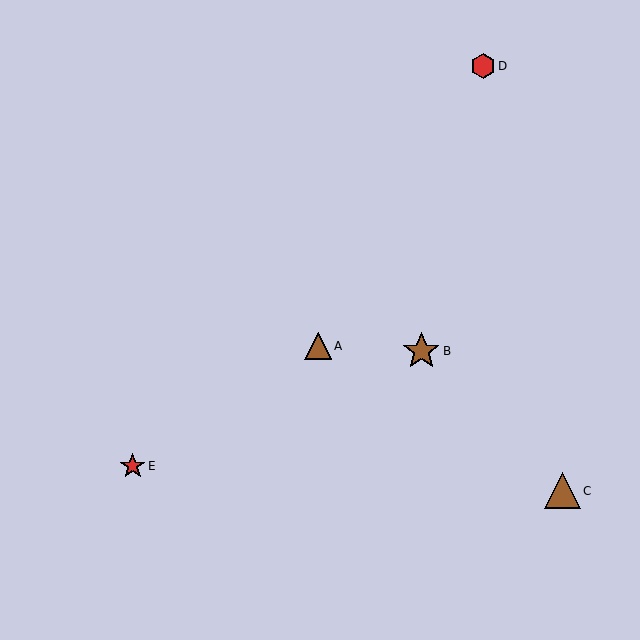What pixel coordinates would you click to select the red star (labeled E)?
Click at (133, 466) to select the red star E.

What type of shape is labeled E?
Shape E is a red star.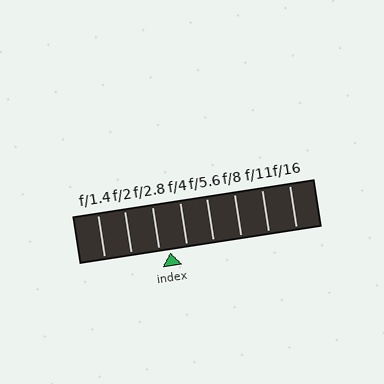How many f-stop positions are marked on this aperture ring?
There are 8 f-stop positions marked.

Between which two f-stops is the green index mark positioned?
The index mark is between f/2.8 and f/4.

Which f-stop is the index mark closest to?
The index mark is closest to f/2.8.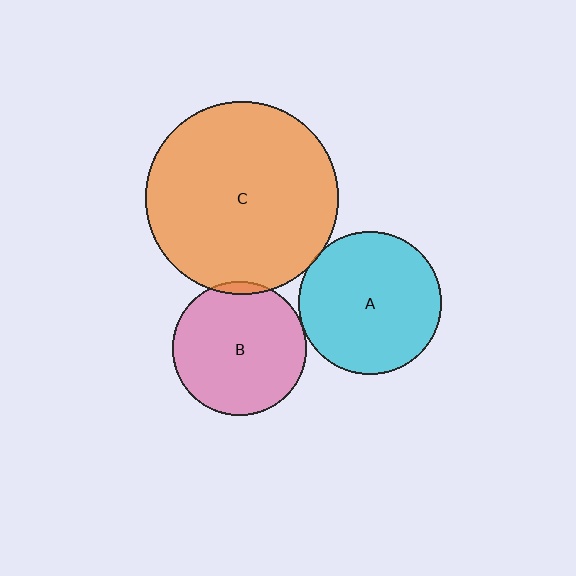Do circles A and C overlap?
Yes.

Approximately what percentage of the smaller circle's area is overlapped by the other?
Approximately 5%.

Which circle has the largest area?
Circle C (orange).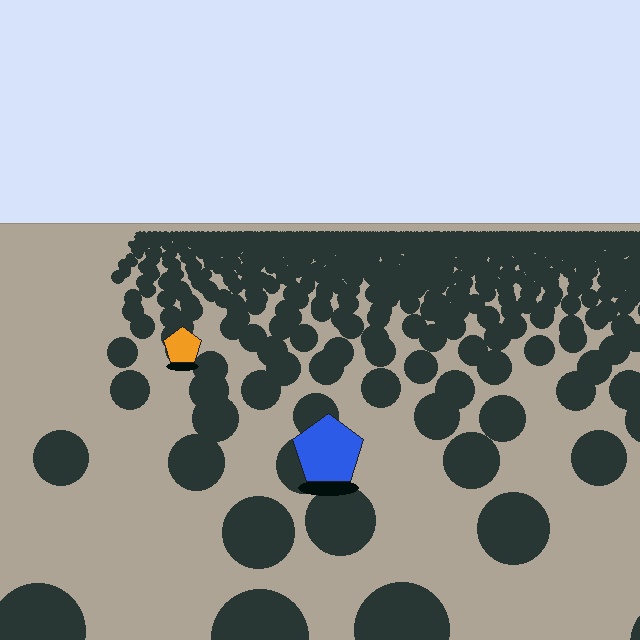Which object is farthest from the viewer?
The orange pentagon is farthest from the viewer. It appears smaller and the ground texture around it is denser.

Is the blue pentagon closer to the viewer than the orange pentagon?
Yes. The blue pentagon is closer — you can tell from the texture gradient: the ground texture is coarser near it.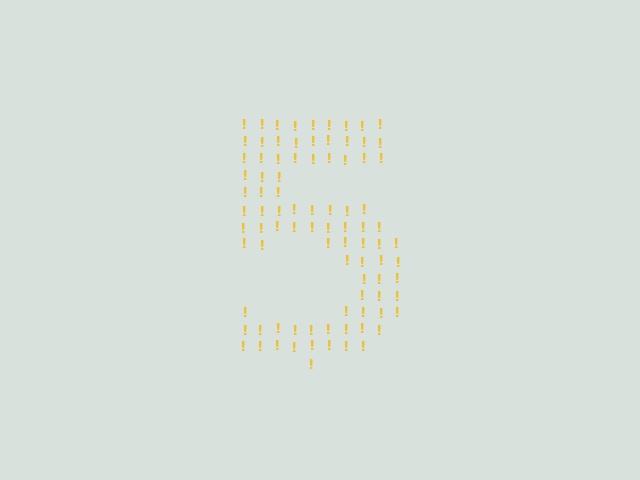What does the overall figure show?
The overall figure shows the digit 5.